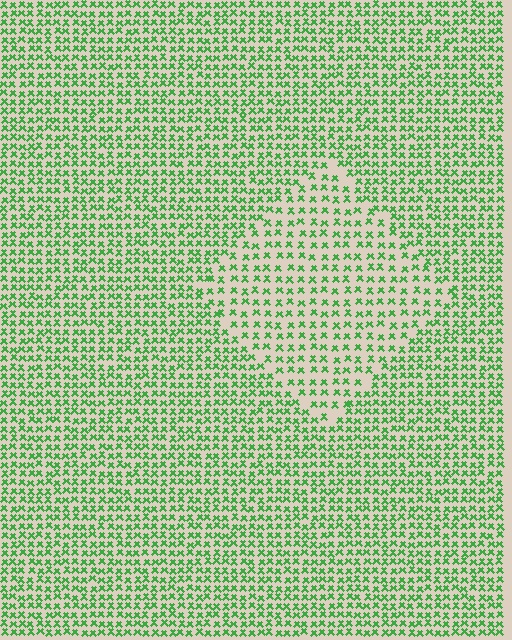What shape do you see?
I see a diamond.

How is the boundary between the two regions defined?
The boundary is defined by a change in element density (approximately 1.7x ratio). All elements are the same color, size, and shape.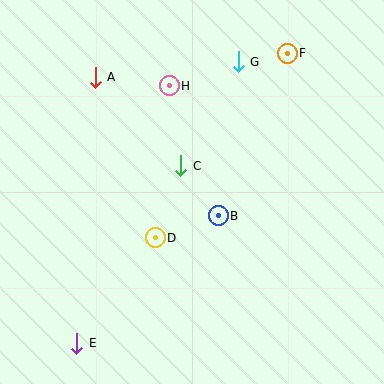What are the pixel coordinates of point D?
Point D is at (155, 238).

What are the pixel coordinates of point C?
Point C is at (181, 166).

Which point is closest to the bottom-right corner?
Point B is closest to the bottom-right corner.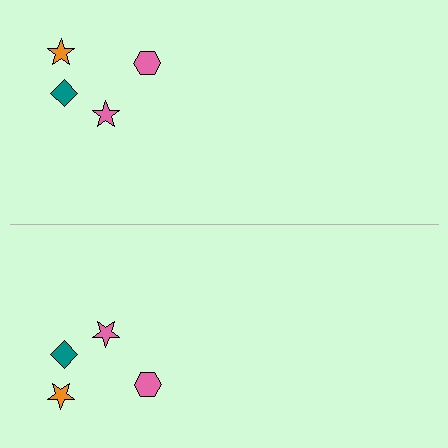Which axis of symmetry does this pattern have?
The pattern has a horizontal axis of symmetry running through the center of the image.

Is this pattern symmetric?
Yes, this pattern has bilateral (reflection) symmetry.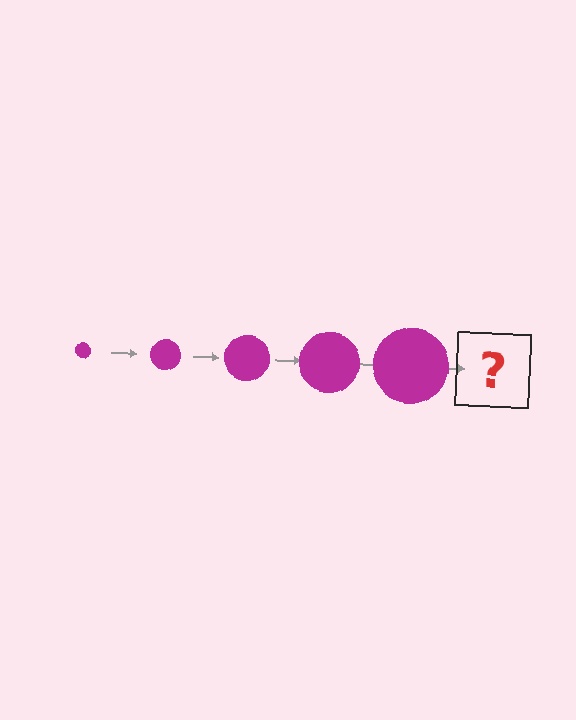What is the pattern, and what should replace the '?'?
The pattern is that the circle gets progressively larger each step. The '?' should be a magenta circle, larger than the previous one.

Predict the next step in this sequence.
The next step is a magenta circle, larger than the previous one.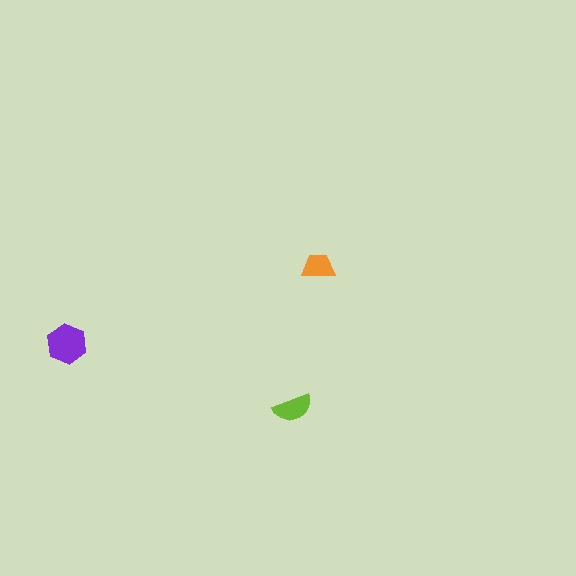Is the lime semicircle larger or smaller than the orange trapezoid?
Larger.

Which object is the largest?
The purple hexagon.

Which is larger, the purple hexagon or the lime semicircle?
The purple hexagon.